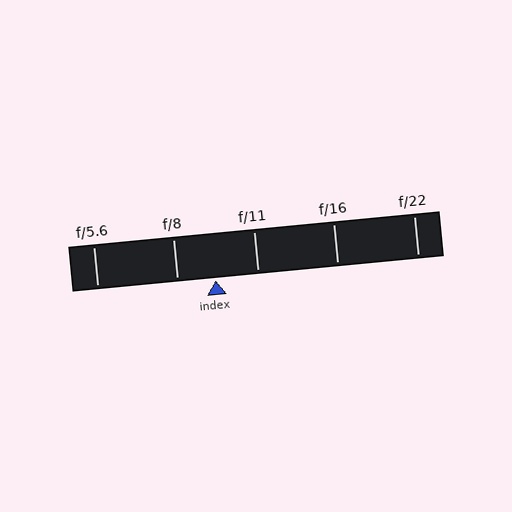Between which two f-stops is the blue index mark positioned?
The index mark is between f/8 and f/11.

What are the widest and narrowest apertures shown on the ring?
The widest aperture shown is f/5.6 and the narrowest is f/22.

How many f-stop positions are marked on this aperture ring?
There are 5 f-stop positions marked.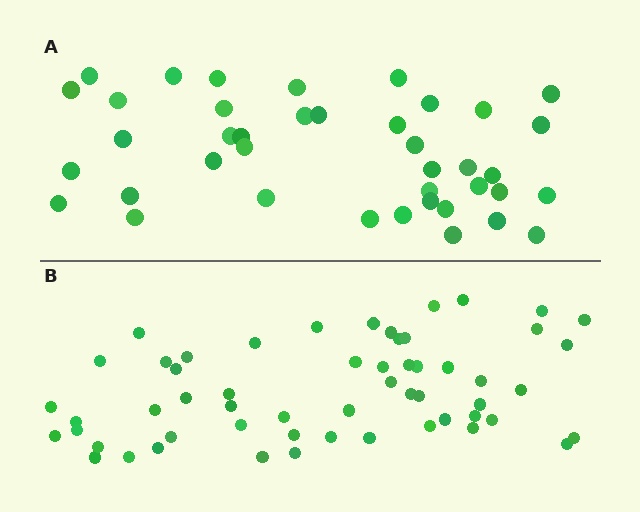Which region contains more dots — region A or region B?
Region B (the bottom region) has more dots.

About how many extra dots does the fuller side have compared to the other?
Region B has approximately 15 more dots than region A.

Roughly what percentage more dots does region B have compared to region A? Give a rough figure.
About 40% more.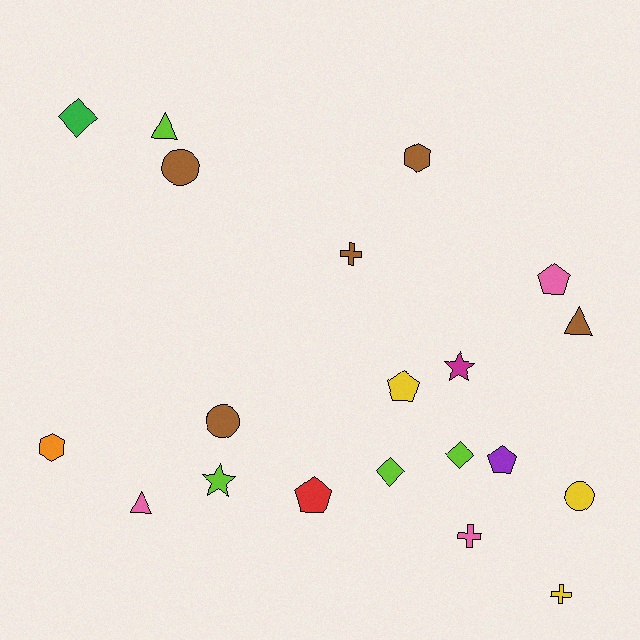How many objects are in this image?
There are 20 objects.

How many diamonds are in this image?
There are 3 diamonds.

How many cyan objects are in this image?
There are no cyan objects.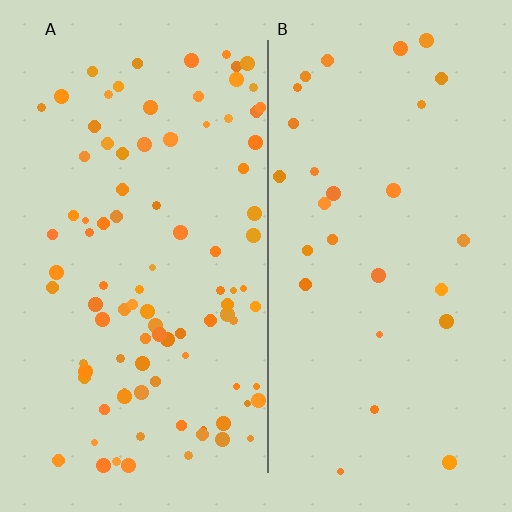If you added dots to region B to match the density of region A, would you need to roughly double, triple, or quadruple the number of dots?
Approximately triple.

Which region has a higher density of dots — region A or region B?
A (the left).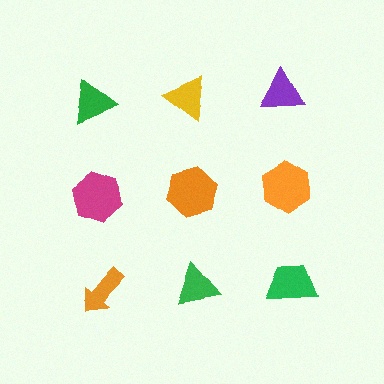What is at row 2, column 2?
An orange hexagon.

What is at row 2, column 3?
An orange hexagon.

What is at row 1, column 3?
A purple triangle.